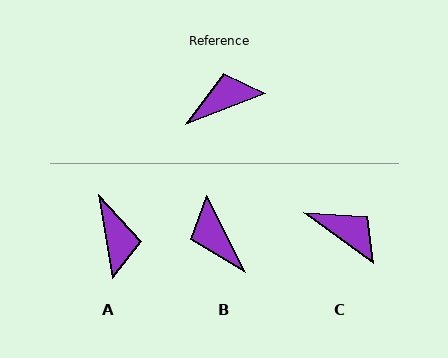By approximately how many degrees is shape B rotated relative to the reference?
Approximately 95 degrees counter-clockwise.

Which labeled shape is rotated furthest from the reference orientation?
A, about 102 degrees away.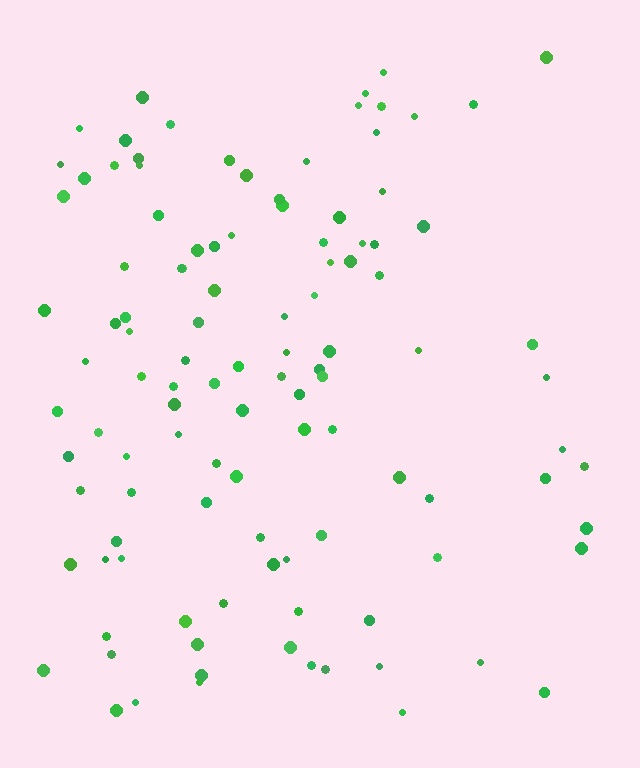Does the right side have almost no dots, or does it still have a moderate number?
Still a moderate number, just noticeably fewer than the left.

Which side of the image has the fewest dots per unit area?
The right.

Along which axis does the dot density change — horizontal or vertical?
Horizontal.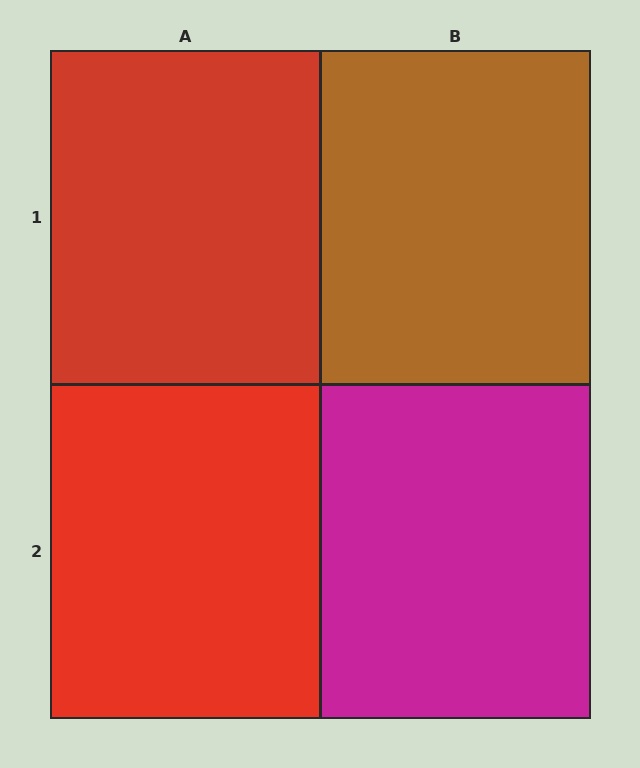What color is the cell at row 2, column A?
Red.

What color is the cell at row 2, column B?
Magenta.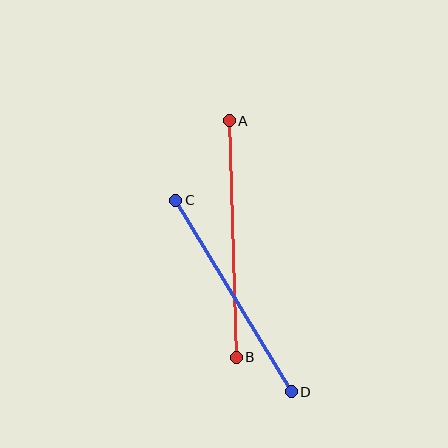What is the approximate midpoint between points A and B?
The midpoint is at approximately (233, 239) pixels.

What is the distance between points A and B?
The distance is approximately 237 pixels.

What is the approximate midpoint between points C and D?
The midpoint is at approximately (233, 296) pixels.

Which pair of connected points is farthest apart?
Points A and B are farthest apart.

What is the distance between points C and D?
The distance is approximately 224 pixels.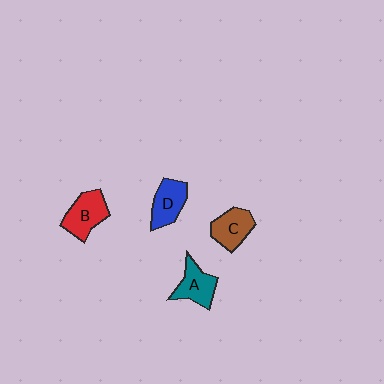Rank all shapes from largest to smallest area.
From largest to smallest: B (red), D (blue), C (brown), A (teal).